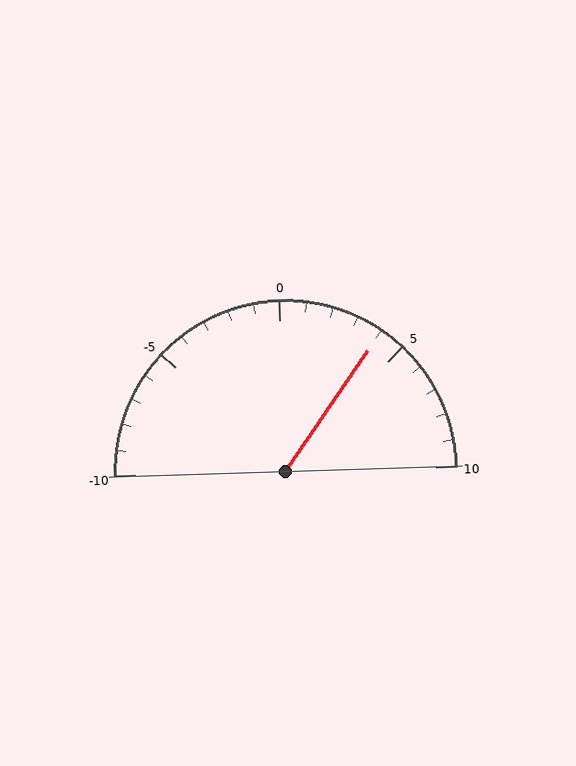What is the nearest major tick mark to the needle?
The nearest major tick mark is 5.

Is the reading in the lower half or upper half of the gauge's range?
The reading is in the upper half of the range (-10 to 10).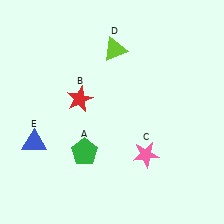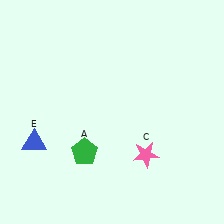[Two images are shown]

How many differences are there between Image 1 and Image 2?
There are 2 differences between the two images.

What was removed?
The lime triangle (D), the red star (B) were removed in Image 2.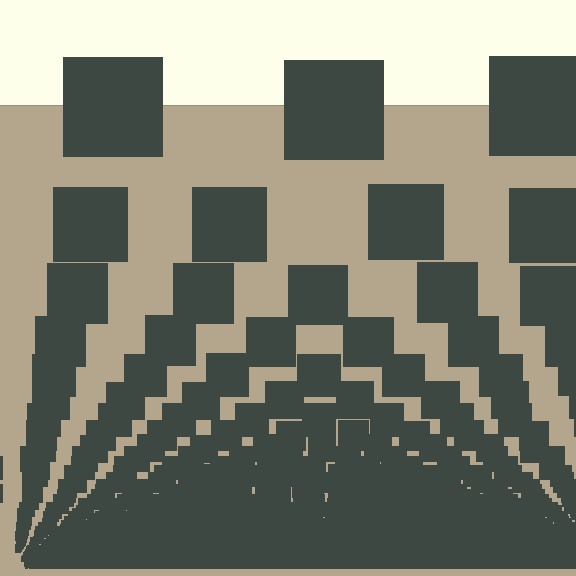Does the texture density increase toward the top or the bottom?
Density increases toward the bottom.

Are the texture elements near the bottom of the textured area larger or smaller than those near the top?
Smaller. The gradient is inverted — elements near the bottom are smaller and denser.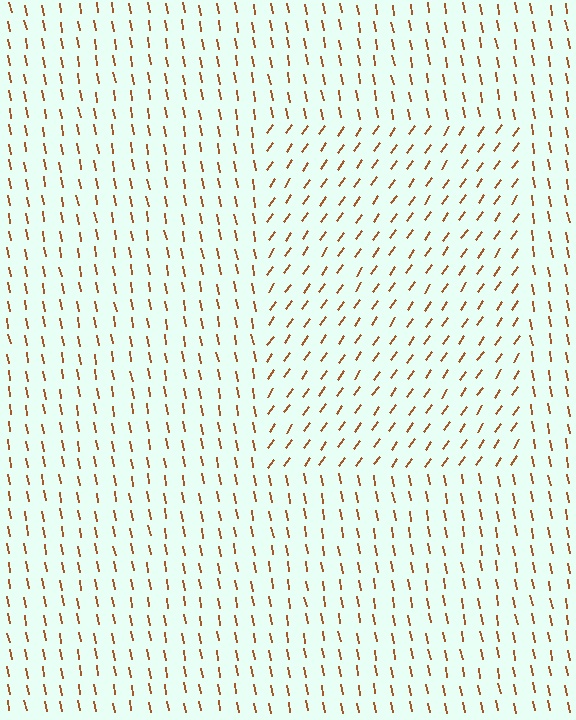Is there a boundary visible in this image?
Yes, there is a texture boundary formed by a change in line orientation.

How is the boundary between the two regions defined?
The boundary is defined purely by a change in line orientation (approximately 45 degrees difference). All lines are the same color and thickness.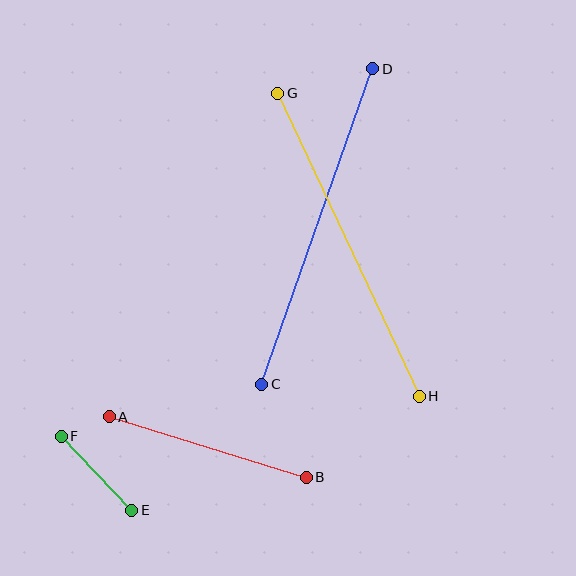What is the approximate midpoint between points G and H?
The midpoint is at approximately (349, 245) pixels.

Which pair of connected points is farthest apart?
Points C and D are farthest apart.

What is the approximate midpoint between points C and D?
The midpoint is at approximately (317, 226) pixels.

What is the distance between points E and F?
The distance is approximately 102 pixels.